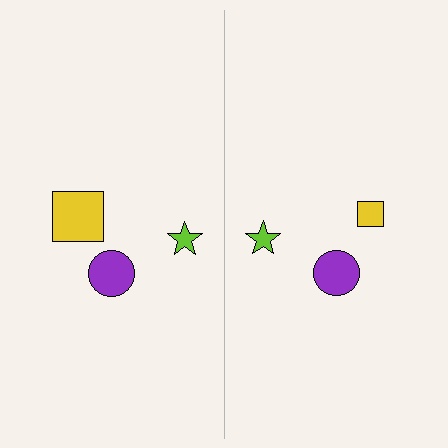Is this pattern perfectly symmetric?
No, the pattern is not perfectly symmetric. The yellow square on the right side has a different size than its mirror counterpart.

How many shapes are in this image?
There are 6 shapes in this image.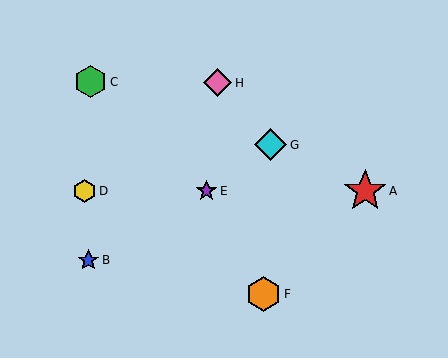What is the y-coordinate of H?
Object H is at y≈83.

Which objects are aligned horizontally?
Objects A, D, E are aligned horizontally.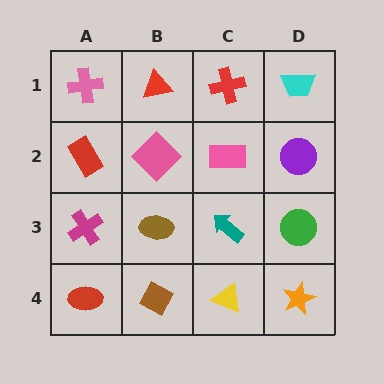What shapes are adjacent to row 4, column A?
A magenta cross (row 3, column A), a brown diamond (row 4, column B).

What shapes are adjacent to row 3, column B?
A pink diamond (row 2, column B), a brown diamond (row 4, column B), a magenta cross (row 3, column A), a teal arrow (row 3, column C).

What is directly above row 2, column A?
A pink cross.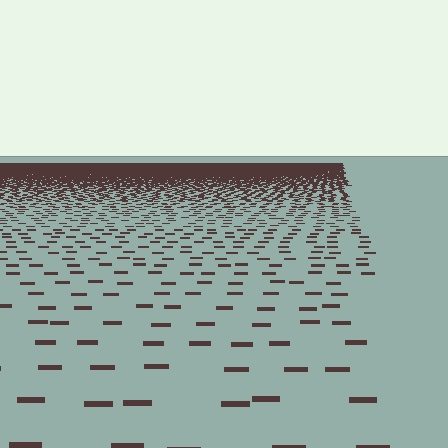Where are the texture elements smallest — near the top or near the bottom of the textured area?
Near the top.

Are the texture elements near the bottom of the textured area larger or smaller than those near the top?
Larger. Near the bottom, elements are closer to the viewer and appear at a bigger on-screen size.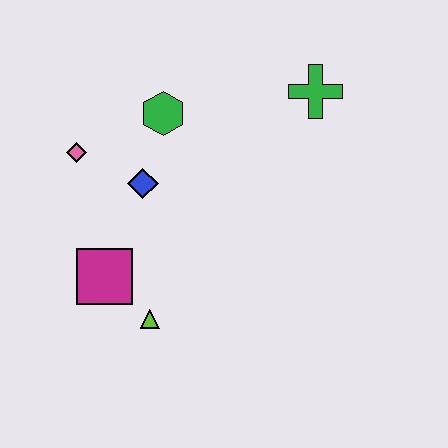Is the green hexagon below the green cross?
Yes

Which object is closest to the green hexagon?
The blue diamond is closest to the green hexagon.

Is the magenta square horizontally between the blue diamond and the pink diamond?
Yes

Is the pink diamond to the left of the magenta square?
Yes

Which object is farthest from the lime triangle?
The green cross is farthest from the lime triangle.